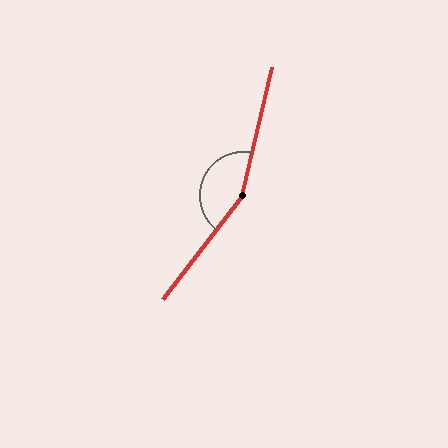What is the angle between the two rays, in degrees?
Approximately 155 degrees.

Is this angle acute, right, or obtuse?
It is obtuse.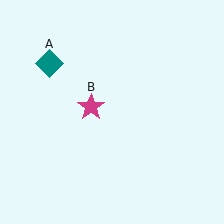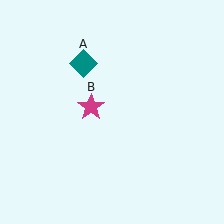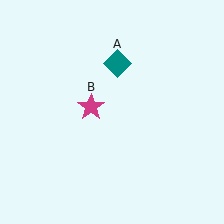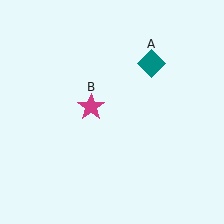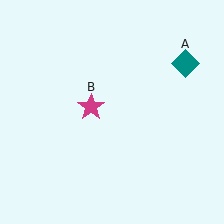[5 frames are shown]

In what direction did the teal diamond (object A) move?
The teal diamond (object A) moved right.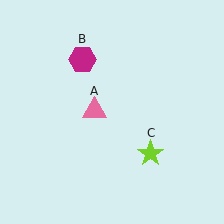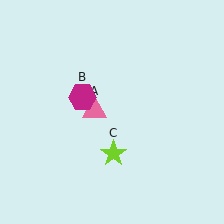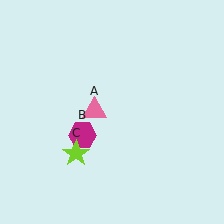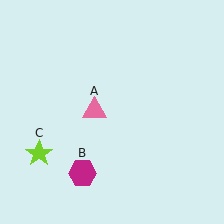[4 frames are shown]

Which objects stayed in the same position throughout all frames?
Pink triangle (object A) remained stationary.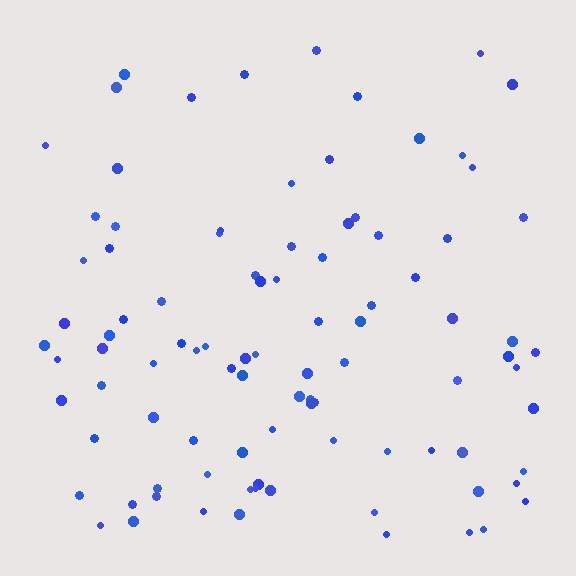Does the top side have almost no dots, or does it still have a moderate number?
Still a moderate number, just noticeably fewer than the bottom.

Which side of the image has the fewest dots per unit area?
The top.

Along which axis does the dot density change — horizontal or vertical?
Vertical.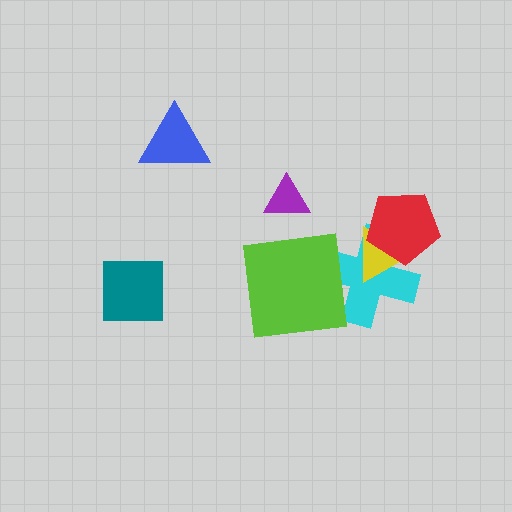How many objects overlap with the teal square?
0 objects overlap with the teal square.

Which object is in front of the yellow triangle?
The red pentagon is in front of the yellow triangle.